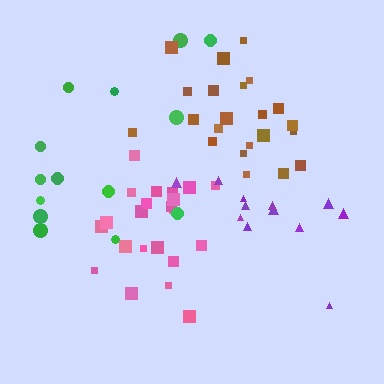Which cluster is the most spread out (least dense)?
Green.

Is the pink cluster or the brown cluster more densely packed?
Pink.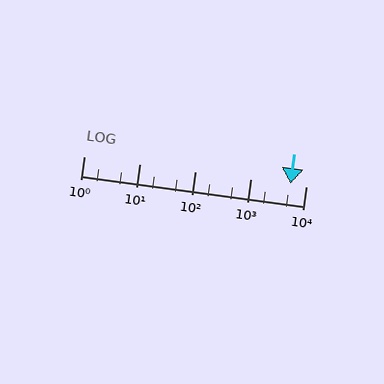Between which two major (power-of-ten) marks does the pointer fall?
The pointer is between 1000 and 10000.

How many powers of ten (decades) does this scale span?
The scale spans 4 decades, from 1 to 10000.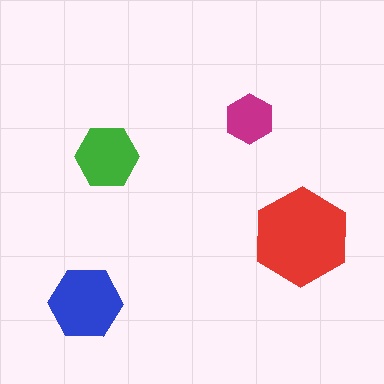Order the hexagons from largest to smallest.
the red one, the blue one, the green one, the magenta one.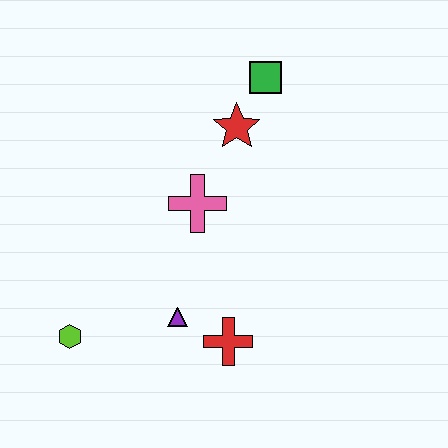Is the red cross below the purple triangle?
Yes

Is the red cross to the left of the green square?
Yes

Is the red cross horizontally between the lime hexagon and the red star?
Yes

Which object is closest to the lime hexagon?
The purple triangle is closest to the lime hexagon.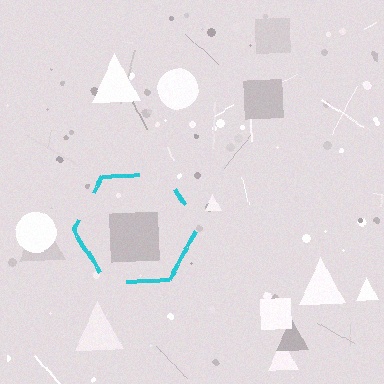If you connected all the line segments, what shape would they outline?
They would outline a hexagon.